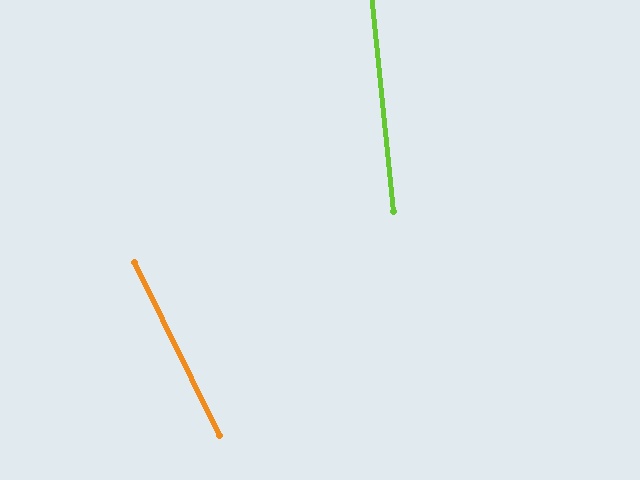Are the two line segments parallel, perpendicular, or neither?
Neither parallel nor perpendicular — they differ by about 21°.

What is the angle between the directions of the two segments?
Approximately 21 degrees.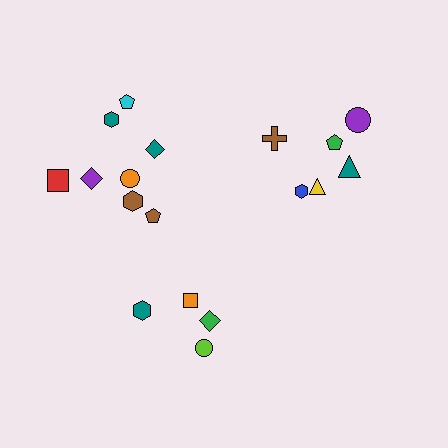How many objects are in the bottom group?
There are 4 objects.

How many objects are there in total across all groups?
There are 18 objects.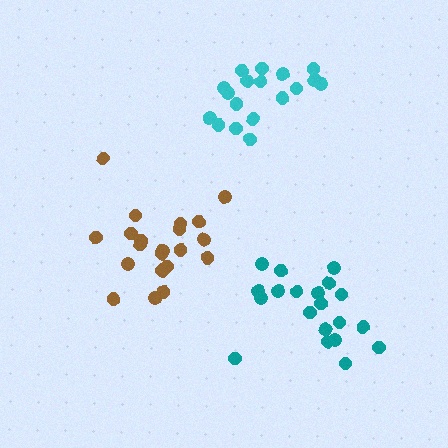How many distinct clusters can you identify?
There are 3 distinct clusters.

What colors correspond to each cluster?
The clusters are colored: brown, teal, cyan.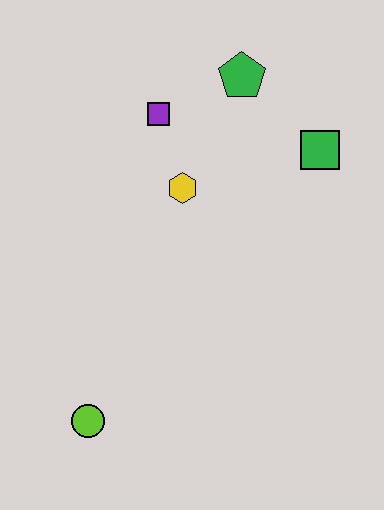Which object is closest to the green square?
The green pentagon is closest to the green square.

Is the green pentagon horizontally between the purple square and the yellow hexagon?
No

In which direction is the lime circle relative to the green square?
The lime circle is below the green square.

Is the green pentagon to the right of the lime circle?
Yes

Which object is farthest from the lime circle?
The green pentagon is farthest from the lime circle.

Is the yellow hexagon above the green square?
No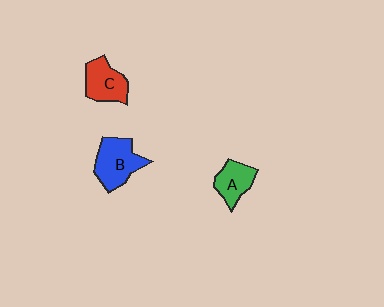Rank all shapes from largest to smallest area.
From largest to smallest: B (blue), C (red), A (green).